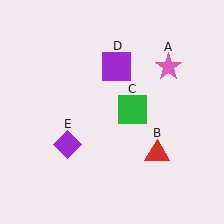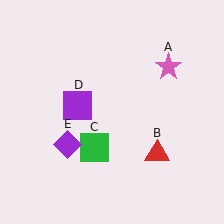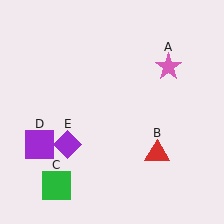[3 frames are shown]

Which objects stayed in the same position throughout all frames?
Pink star (object A) and red triangle (object B) and purple diamond (object E) remained stationary.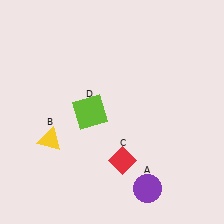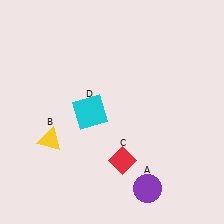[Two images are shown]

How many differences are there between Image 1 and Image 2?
There is 1 difference between the two images.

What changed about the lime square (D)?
In Image 1, D is lime. In Image 2, it changed to cyan.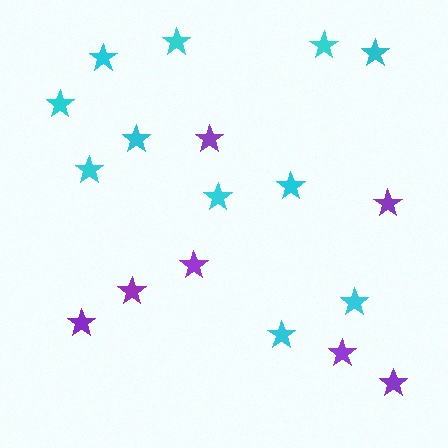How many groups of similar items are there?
There are 2 groups: one group of cyan stars (11) and one group of purple stars (7).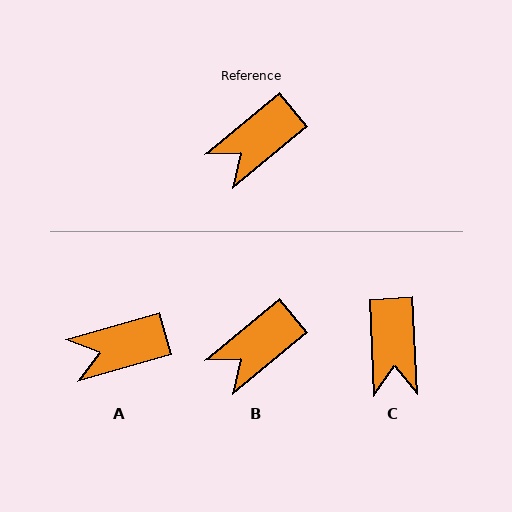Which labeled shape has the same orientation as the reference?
B.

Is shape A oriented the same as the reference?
No, it is off by about 23 degrees.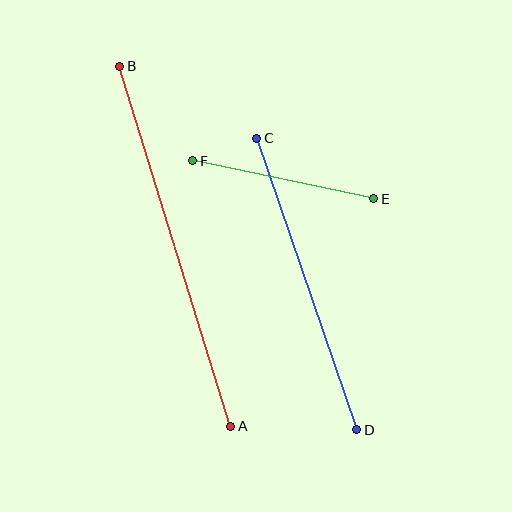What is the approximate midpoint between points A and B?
The midpoint is at approximately (175, 246) pixels.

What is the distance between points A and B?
The distance is approximately 377 pixels.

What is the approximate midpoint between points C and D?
The midpoint is at approximately (307, 284) pixels.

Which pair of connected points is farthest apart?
Points A and B are farthest apart.